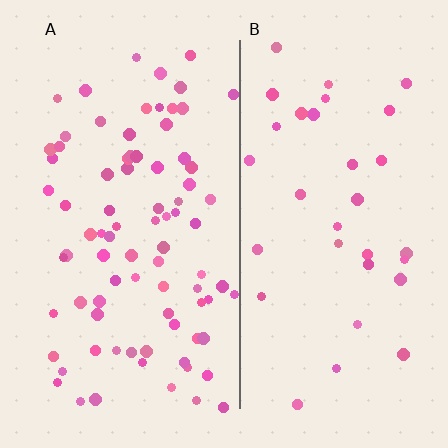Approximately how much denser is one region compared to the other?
Approximately 2.5× — region A over region B.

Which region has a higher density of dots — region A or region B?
A (the left).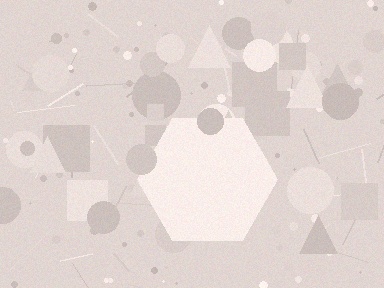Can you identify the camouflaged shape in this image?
The camouflaged shape is a hexagon.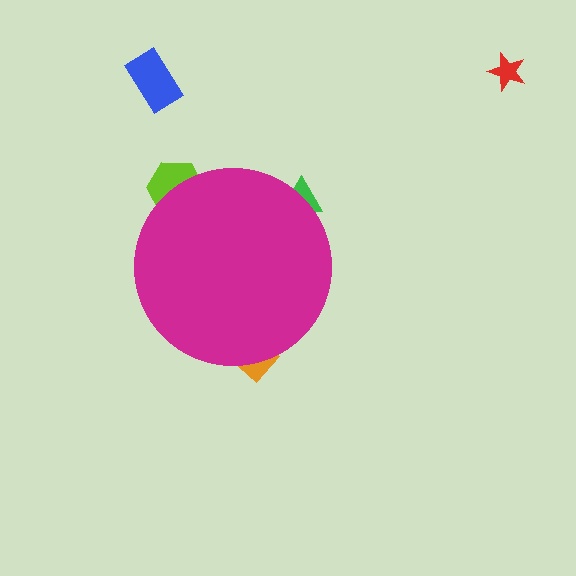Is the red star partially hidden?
No, the red star is fully visible.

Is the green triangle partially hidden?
Yes, the green triangle is partially hidden behind the magenta circle.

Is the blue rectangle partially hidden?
No, the blue rectangle is fully visible.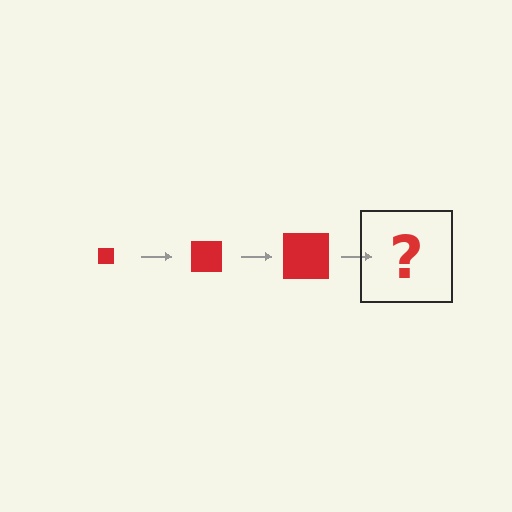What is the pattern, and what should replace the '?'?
The pattern is that the square gets progressively larger each step. The '?' should be a red square, larger than the previous one.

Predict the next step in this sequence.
The next step is a red square, larger than the previous one.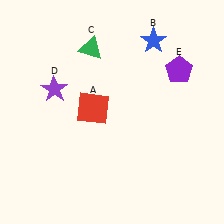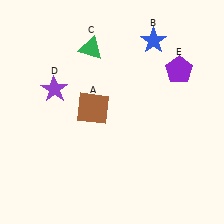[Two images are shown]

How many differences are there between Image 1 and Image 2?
There is 1 difference between the two images.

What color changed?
The square (A) changed from red in Image 1 to brown in Image 2.